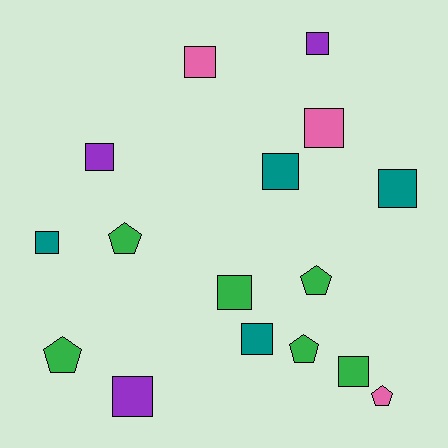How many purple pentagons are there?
There are no purple pentagons.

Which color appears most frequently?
Green, with 6 objects.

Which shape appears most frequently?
Square, with 11 objects.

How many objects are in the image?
There are 16 objects.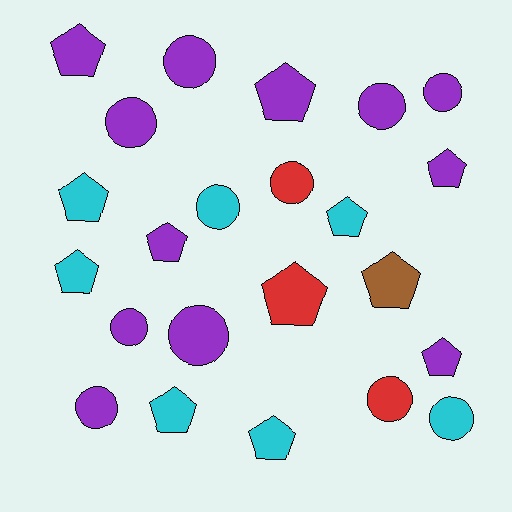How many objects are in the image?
There are 23 objects.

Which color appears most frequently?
Purple, with 12 objects.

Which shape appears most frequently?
Pentagon, with 12 objects.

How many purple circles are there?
There are 7 purple circles.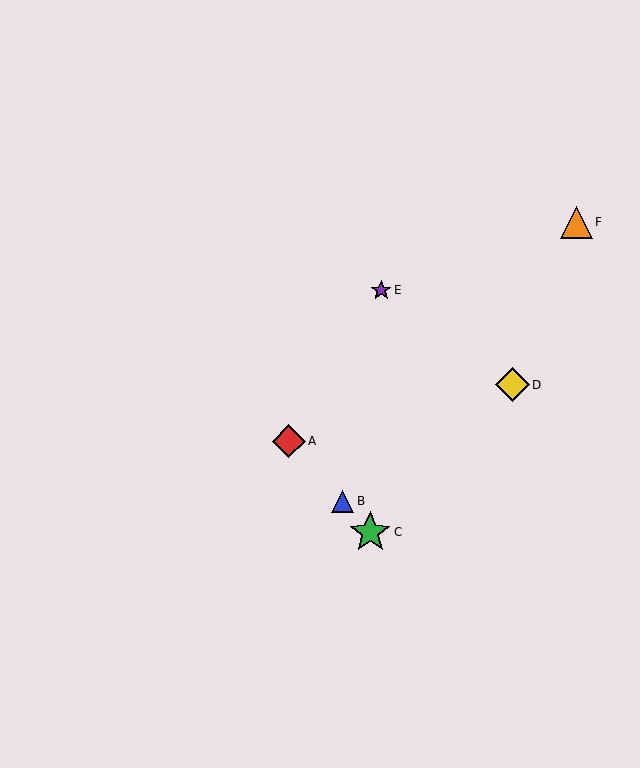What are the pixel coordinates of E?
Object E is at (381, 290).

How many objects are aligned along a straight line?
3 objects (A, B, C) are aligned along a straight line.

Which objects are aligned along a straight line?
Objects A, B, C are aligned along a straight line.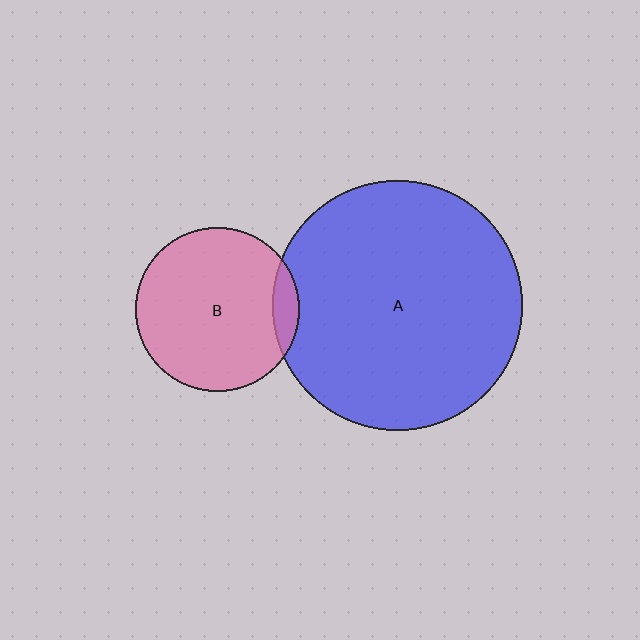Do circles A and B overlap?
Yes.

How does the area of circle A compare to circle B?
Approximately 2.3 times.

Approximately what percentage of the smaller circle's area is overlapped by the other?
Approximately 10%.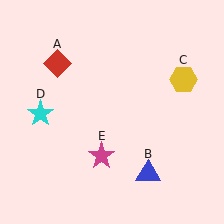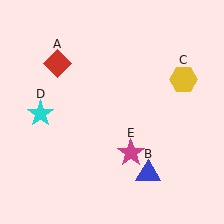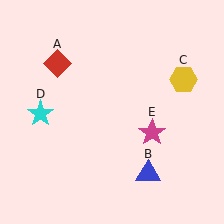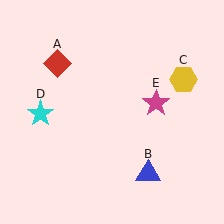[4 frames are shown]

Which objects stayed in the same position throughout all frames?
Red diamond (object A) and blue triangle (object B) and yellow hexagon (object C) and cyan star (object D) remained stationary.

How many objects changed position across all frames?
1 object changed position: magenta star (object E).